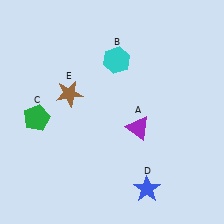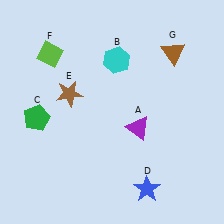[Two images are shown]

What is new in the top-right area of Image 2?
A brown triangle (G) was added in the top-right area of Image 2.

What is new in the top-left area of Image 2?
A lime diamond (F) was added in the top-left area of Image 2.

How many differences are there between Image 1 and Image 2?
There are 2 differences between the two images.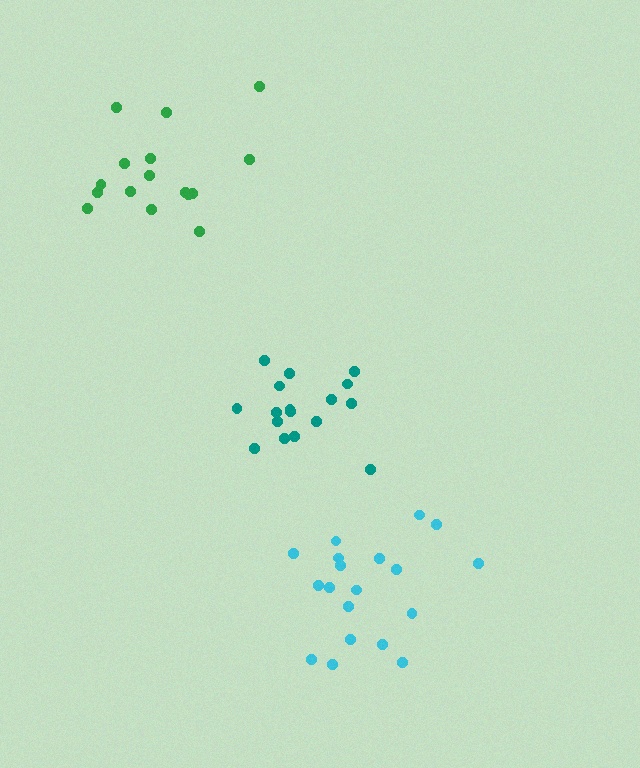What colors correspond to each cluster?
The clusters are colored: green, teal, cyan.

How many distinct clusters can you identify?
There are 3 distinct clusters.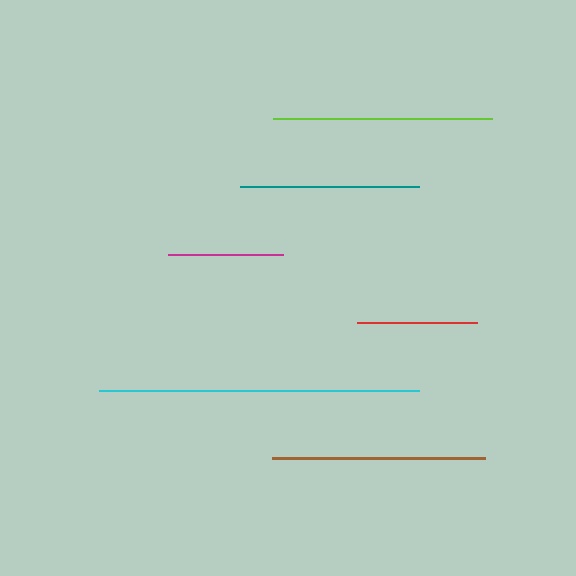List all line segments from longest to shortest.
From longest to shortest: cyan, lime, brown, teal, red, magenta.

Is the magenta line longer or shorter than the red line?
The red line is longer than the magenta line.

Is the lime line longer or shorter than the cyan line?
The cyan line is longer than the lime line.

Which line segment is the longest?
The cyan line is the longest at approximately 320 pixels.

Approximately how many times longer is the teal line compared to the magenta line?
The teal line is approximately 1.6 times the length of the magenta line.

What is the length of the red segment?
The red segment is approximately 119 pixels long.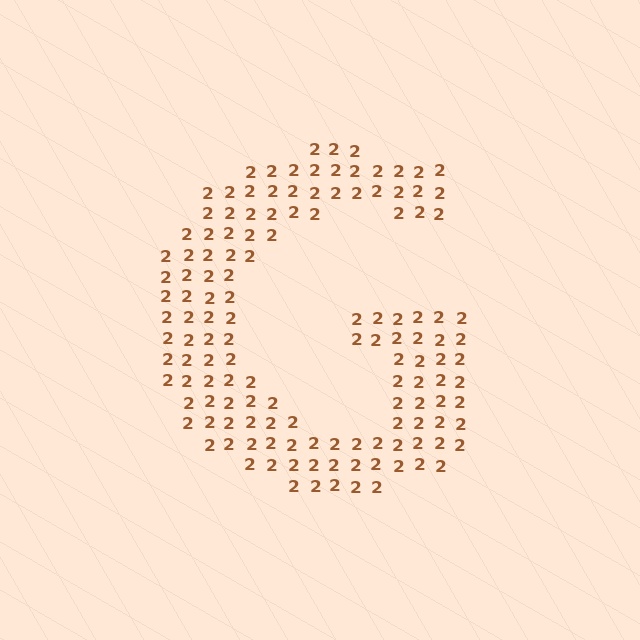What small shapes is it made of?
It is made of small digit 2's.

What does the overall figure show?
The overall figure shows the letter G.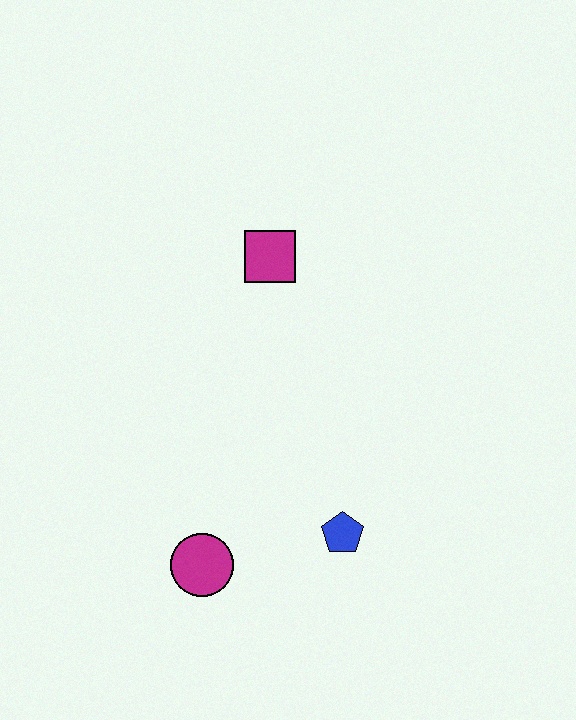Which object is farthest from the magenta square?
The magenta circle is farthest from the magenta square.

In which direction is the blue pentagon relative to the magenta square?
The blue pentagon is below the magenta square.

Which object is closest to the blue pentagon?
The magenta circle is closest to the blue pentagon.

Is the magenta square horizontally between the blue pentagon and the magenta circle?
Yes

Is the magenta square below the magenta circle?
No